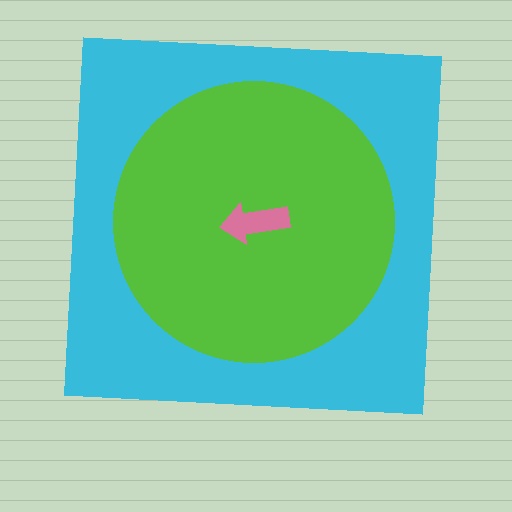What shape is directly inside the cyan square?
The lime circle.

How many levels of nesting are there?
3.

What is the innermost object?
The pink arrow.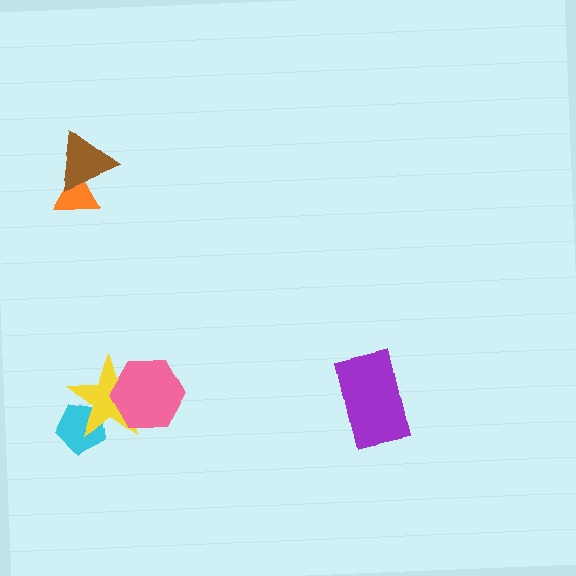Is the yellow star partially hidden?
Yes, it is partially covered by another shape.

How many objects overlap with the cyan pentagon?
1 object overlaps with the cyan pentagon.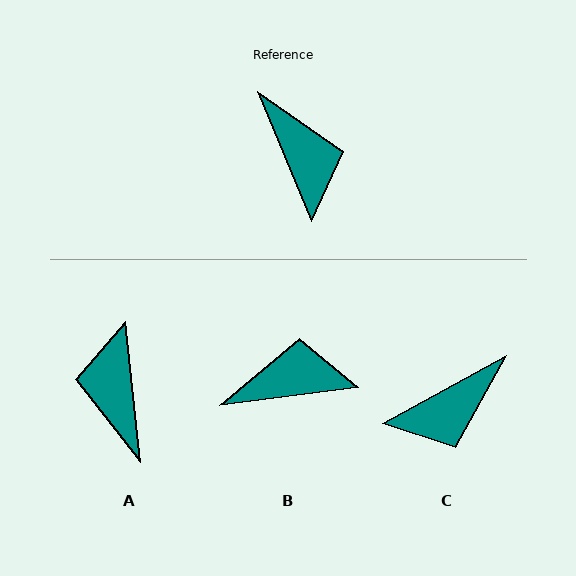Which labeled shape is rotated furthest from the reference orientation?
A, about 163 degrees away.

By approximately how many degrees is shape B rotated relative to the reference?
Approximately 75 degrees counter-clockwise.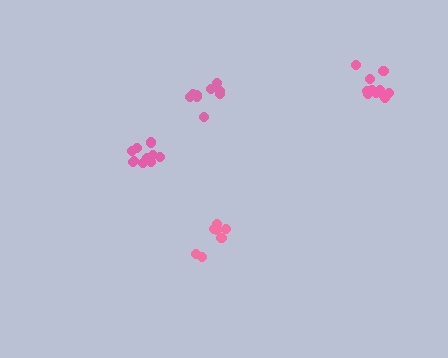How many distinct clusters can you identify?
There are 4 distinct clusters.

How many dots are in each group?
Group 1: 10 dots, Group 2: 9 dots, Group 3: 11 dots, Group 4: 7 dots (37 total).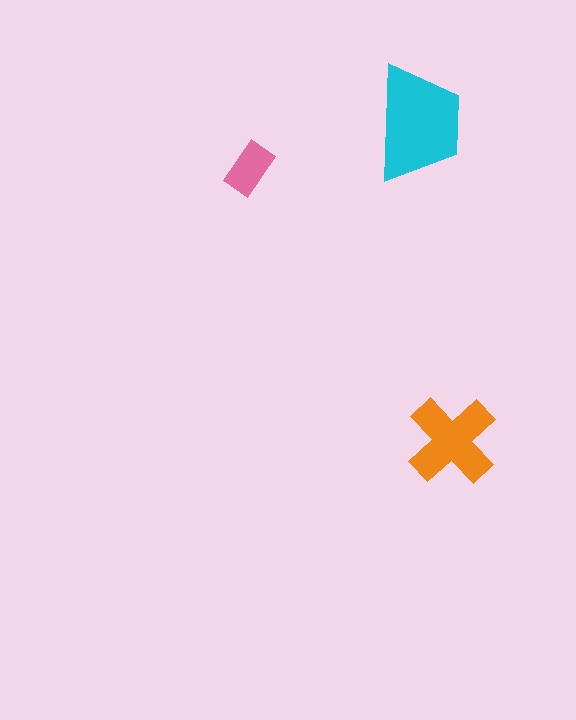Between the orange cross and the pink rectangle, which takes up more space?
The orange cross.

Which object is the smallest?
The pink rectangle.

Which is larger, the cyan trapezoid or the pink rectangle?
The cyan trapezoid.